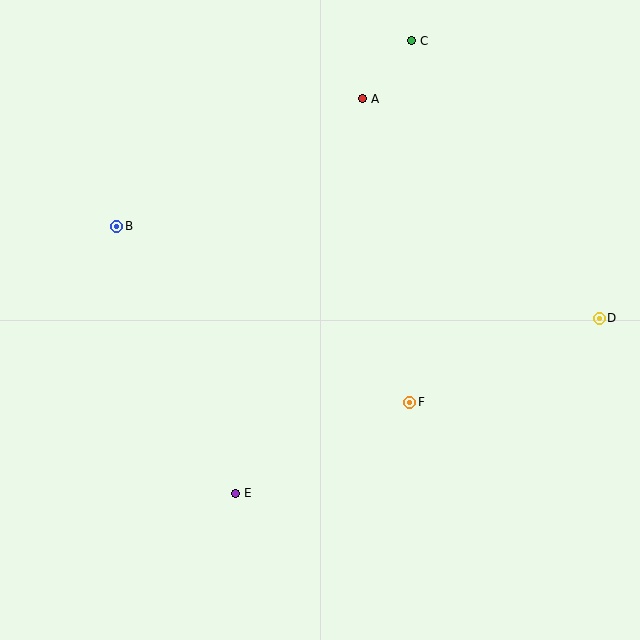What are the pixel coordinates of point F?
Point F is at (410, 402).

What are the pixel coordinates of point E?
Point E is at (236, 493).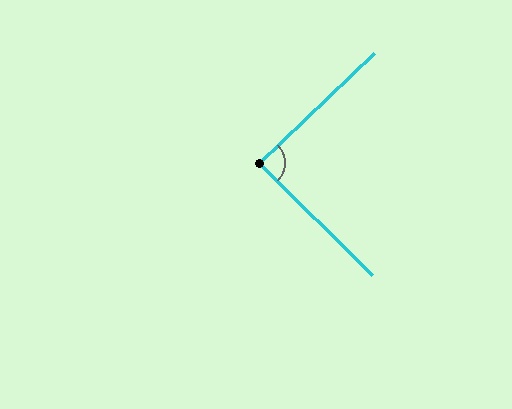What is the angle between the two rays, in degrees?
Approximately 89 degrees.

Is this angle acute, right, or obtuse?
It is approximately a right angle.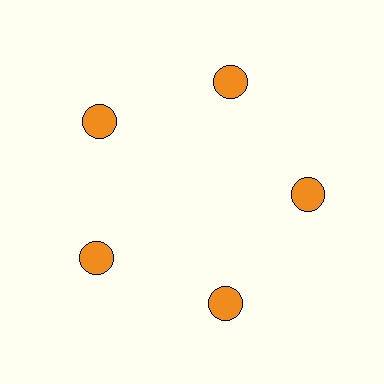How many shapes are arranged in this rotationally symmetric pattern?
There are 5 shapes, arranged in 5 groups of 1.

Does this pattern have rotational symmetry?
Yes, this pattern has 5-fold rotational symmetry. It looks the same after rotating 72 degrees around the center.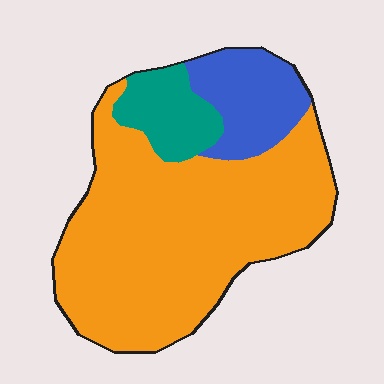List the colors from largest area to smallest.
From largest to smallest: orange, blue, teal.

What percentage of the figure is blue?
Blue covers around 15% of the figure.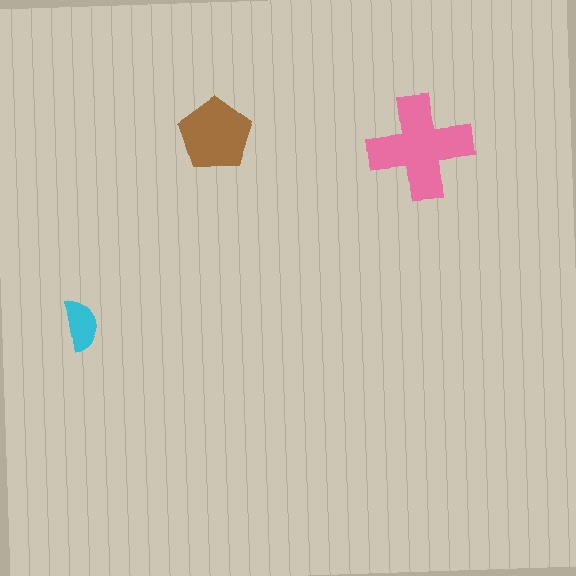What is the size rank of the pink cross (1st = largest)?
1st.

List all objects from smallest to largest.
The cyan semicircle, the brown pentagon, the pink cross.